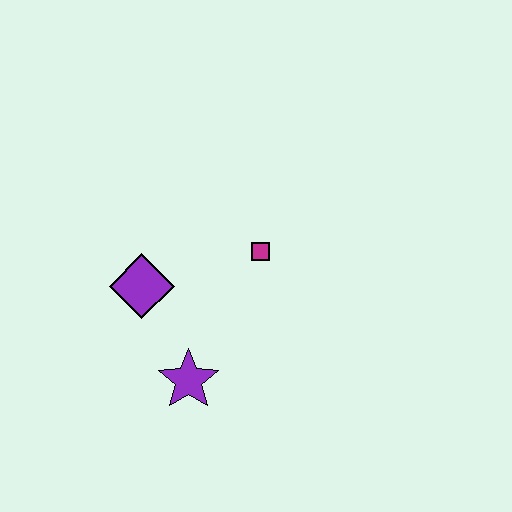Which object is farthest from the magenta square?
The purple star is farthest from the magenta square.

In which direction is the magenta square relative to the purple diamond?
The magenta square is to the right of the purple diamond.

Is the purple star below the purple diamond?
Yes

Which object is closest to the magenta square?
The purple diamond is closest to the magenta square.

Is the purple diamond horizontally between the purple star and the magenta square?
No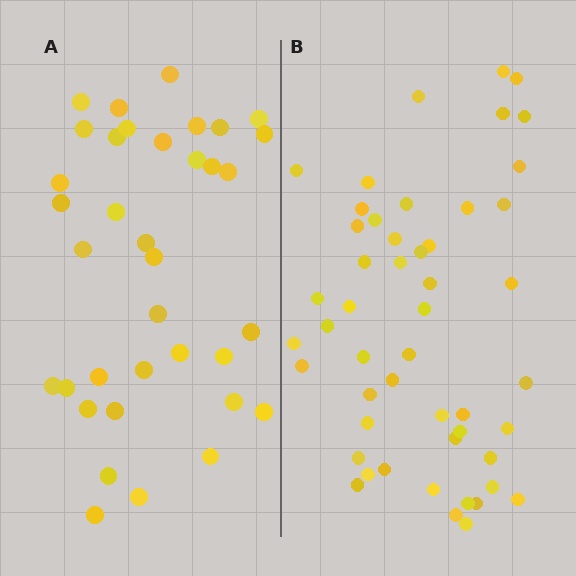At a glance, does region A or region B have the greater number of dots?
Region B (the right region) has more dots.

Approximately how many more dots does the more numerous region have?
Region B has approximately 15 more dots than region A.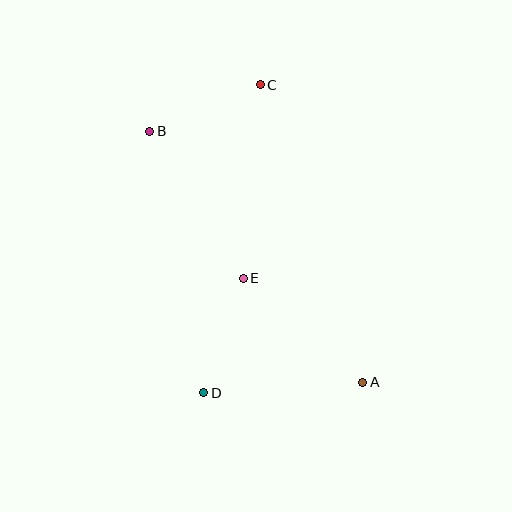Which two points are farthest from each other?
Points A and B are farthest from each other.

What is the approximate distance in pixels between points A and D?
The distance between A and D is approximately 159 pixels.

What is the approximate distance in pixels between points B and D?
The distance between B and D is approximately 267 pixels.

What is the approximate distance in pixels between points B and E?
The distance between B and E is approximately 174 pixels.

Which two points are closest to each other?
Points B and C are closest to each other.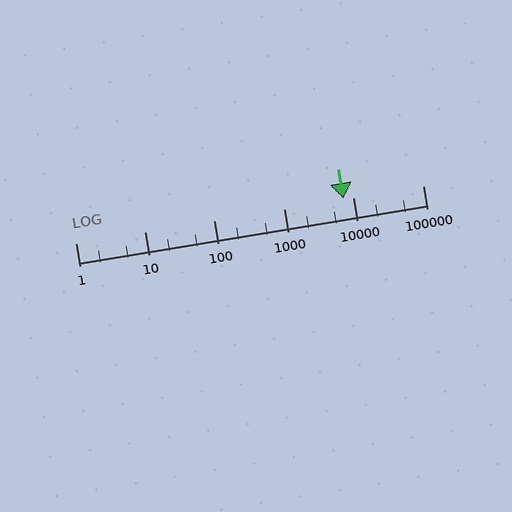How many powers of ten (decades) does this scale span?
The scale spans 5 decades, from 1 to 100000.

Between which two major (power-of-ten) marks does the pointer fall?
The pointer is between 1000 and 10000.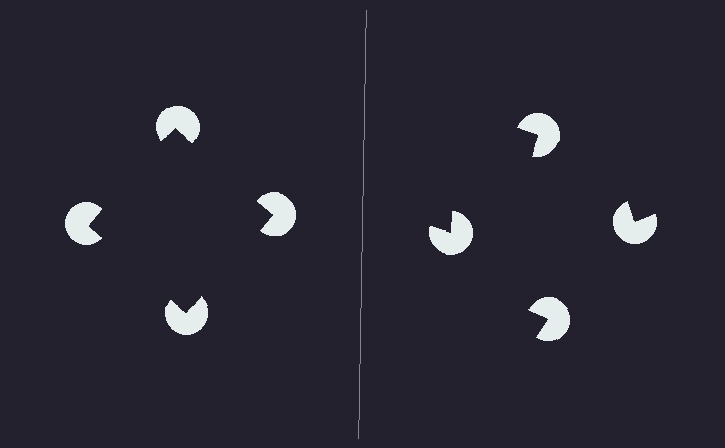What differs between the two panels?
The pac-man discs are positioned identically on both sides; only the wedge orientations differ. On the left they align to a square; on the right they are misaligned.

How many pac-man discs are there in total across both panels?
8 — 4 on each side.